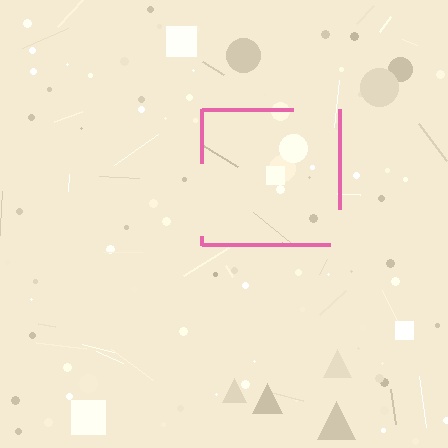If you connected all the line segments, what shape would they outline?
They would outline a square.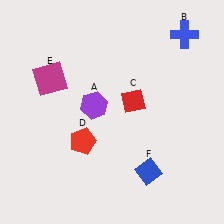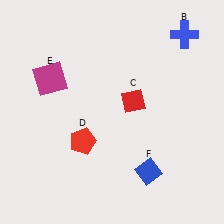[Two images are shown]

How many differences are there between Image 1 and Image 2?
There is 1 difference between the two images.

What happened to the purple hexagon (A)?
The purple hexagon (A) was removed in Image 2. It was in the top-left area of Image 1.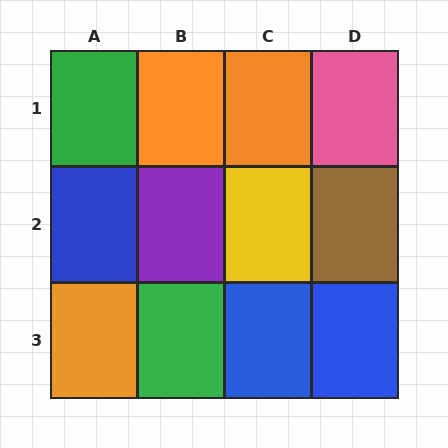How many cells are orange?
3 cells are orange.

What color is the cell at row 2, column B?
Purple.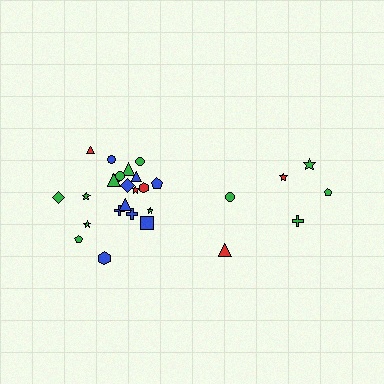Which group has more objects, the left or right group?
The left group.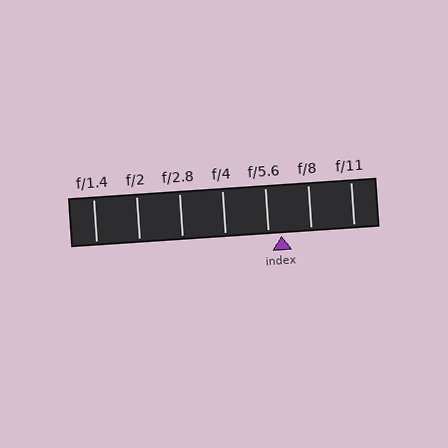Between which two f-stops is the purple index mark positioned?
The index mark is between f/5.6 and f/8.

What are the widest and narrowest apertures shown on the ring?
The widest aperture shown is f/1.4 and the narrowest is f/11.